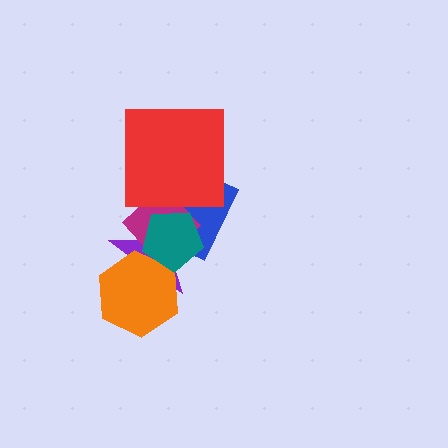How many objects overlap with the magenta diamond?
5 objects overlap with the magenta diamond.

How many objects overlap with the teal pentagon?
4 objects overlap with the teal pentagon.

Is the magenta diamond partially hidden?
Yes, it is partially covered by another shape.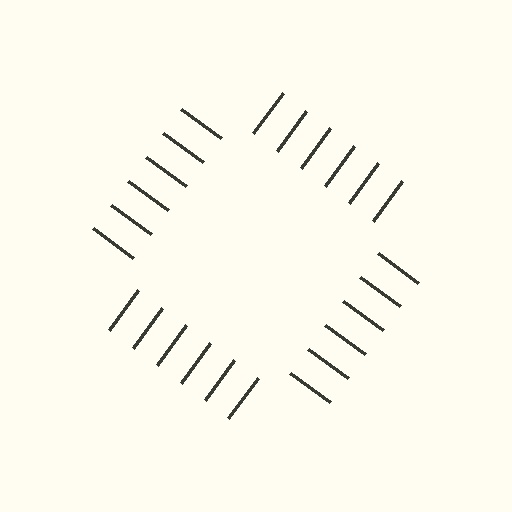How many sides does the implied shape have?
4 sides — the line-ends trace a square.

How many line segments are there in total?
24 — 6 along each of the 4 edges.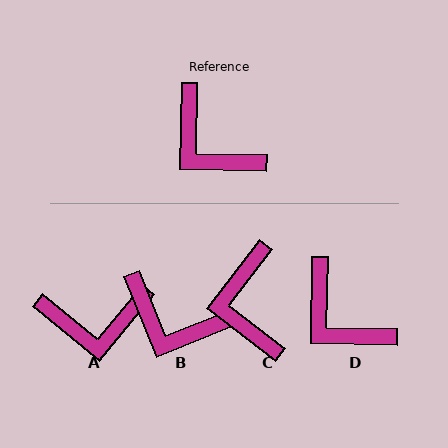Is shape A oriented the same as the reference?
No, it is off by about 52 degrees.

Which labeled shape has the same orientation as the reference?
D.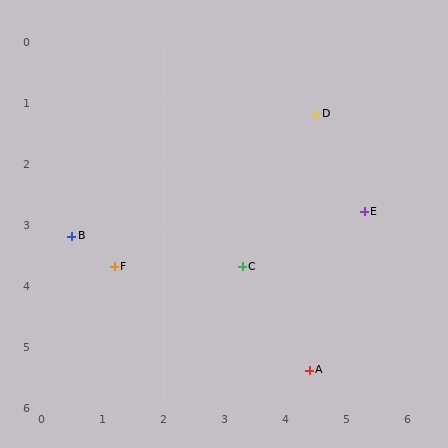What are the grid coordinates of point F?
Point F is at approximately (1.2, 3.7).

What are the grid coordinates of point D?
Point D is at approximately (4.5, 1.2).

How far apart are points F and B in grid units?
Points F and B are about 0.9 grid units apart.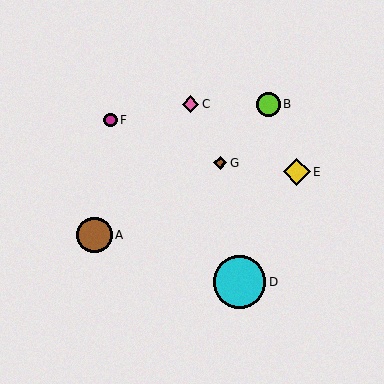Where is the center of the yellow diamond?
The center of the yellow diamond is at (297, 172).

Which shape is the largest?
The cyan circle (labeled D) is the largest.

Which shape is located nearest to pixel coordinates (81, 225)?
The brown circle (labeled A) at (95, 235) is nearest to that location.